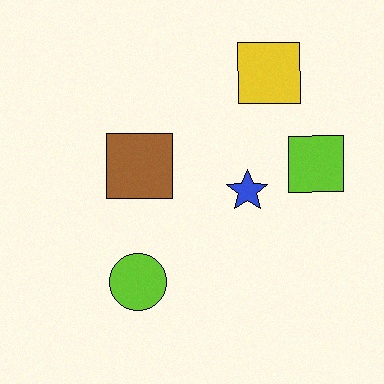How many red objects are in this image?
There are no red objects.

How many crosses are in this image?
There are no crosses.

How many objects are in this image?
There are 5 objects.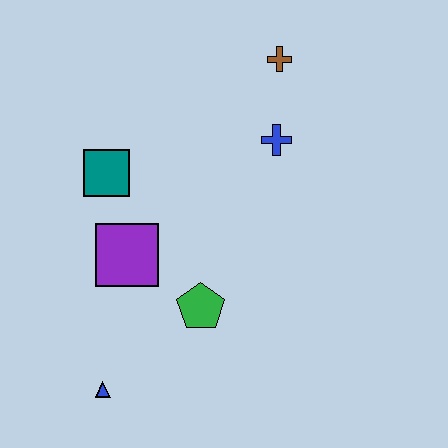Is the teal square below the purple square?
No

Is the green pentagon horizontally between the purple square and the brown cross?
Yes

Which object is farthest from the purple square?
The brown cross is farthest from the purple square.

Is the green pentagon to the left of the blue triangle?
No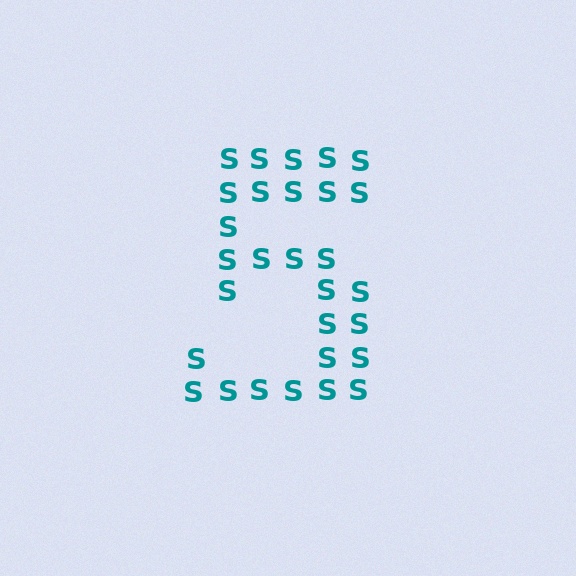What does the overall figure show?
The overall figure shows the digit 5.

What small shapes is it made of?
It is made of small letter S's.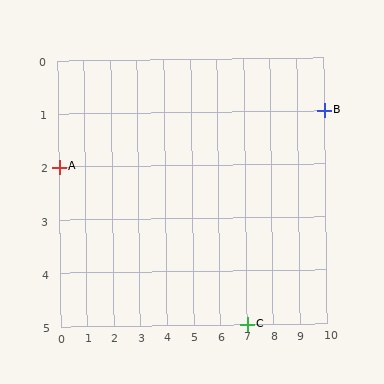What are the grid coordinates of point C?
Point C is at grid coordinates (7, 5).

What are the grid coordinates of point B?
Point B is at grid coordinates (10, 1).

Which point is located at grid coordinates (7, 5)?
Point C is at (7, 5).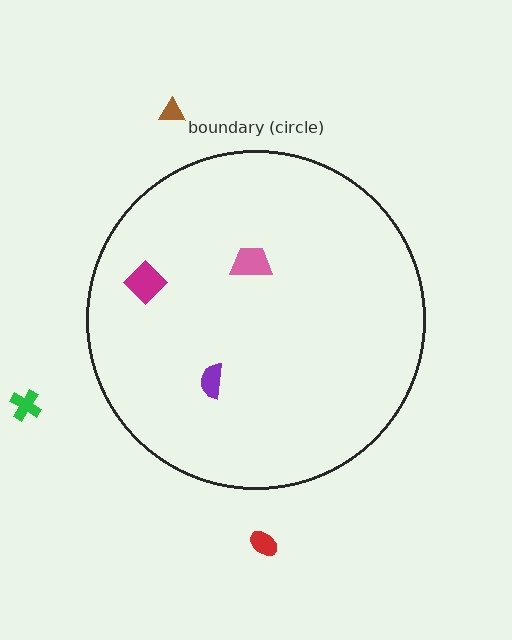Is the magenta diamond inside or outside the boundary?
Inside.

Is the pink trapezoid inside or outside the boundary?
Inside.